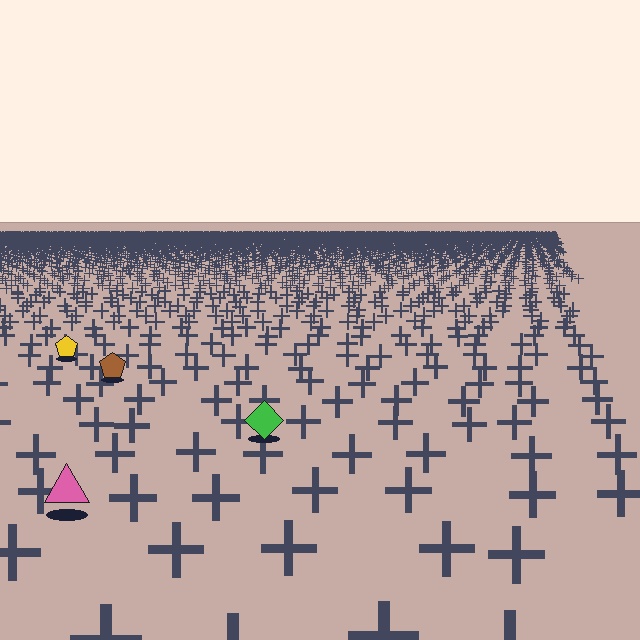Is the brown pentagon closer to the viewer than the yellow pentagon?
Yes. The brown pentagon is closer — you can tell from the texture gradient: the ground texture is coarser near it.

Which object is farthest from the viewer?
The yellow pentagon is farthest from the viewer. It appears smaller and the ground texture around it is denser.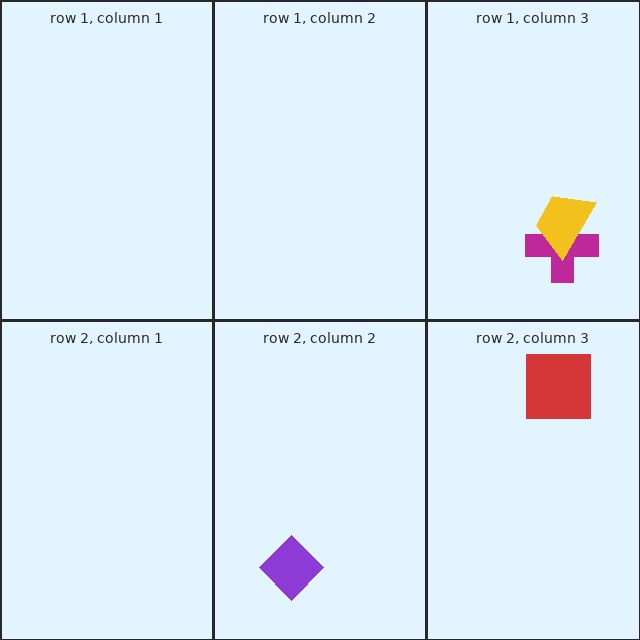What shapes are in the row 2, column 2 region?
The purple diamond.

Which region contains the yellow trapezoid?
The row 1, column 3 region.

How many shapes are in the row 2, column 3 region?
1.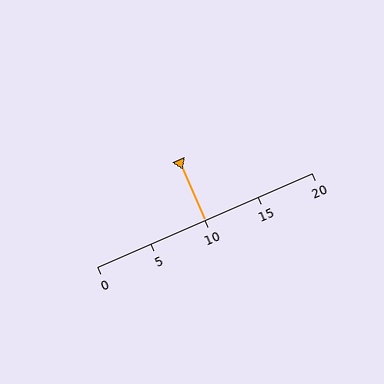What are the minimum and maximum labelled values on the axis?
The axis runs from 0 to 20.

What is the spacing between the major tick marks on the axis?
The major ticks are spaced 5 apart.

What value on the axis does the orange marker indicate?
The marker indicates approximately 10.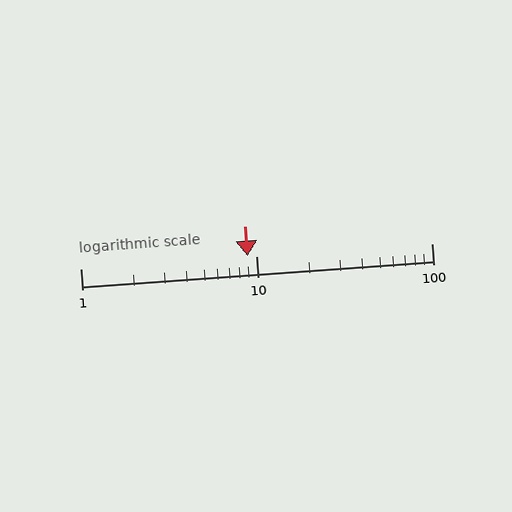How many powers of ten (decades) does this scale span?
The scale spans 2 decades, from 1 to 100.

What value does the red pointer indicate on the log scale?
The pointer indicates approximately 9.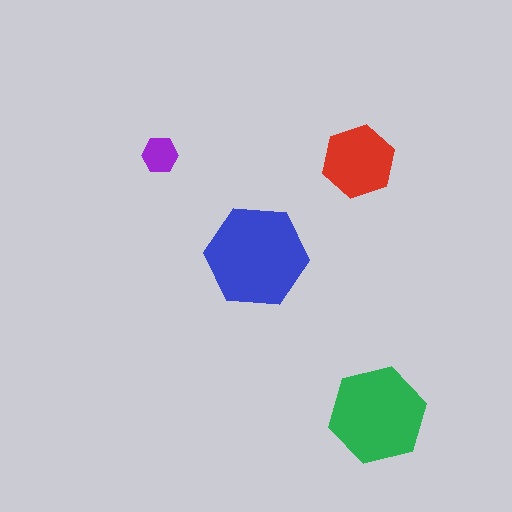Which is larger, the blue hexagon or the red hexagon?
The blue one.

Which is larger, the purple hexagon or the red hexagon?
The red one.